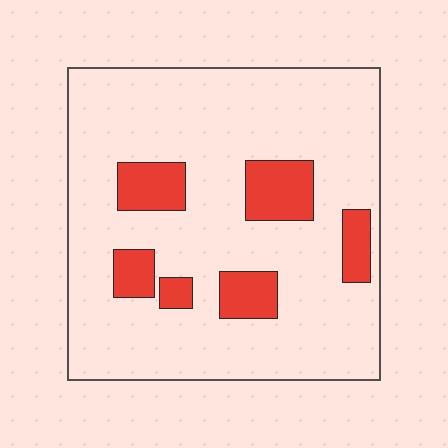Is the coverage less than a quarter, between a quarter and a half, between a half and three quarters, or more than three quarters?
Less than a quarter.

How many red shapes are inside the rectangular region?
6.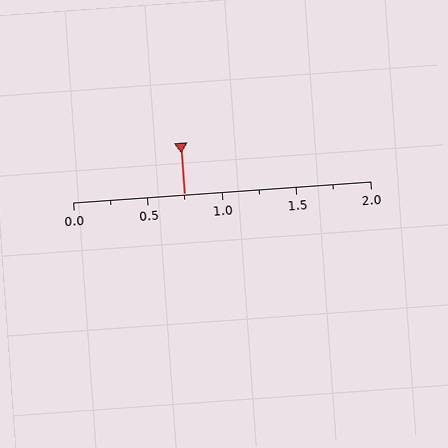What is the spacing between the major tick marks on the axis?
The major ticks are spaced 0.5 apart.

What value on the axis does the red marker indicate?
The marker indicates approximately 0.75.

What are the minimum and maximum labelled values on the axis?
The axis runs from 0.0 to 2.0.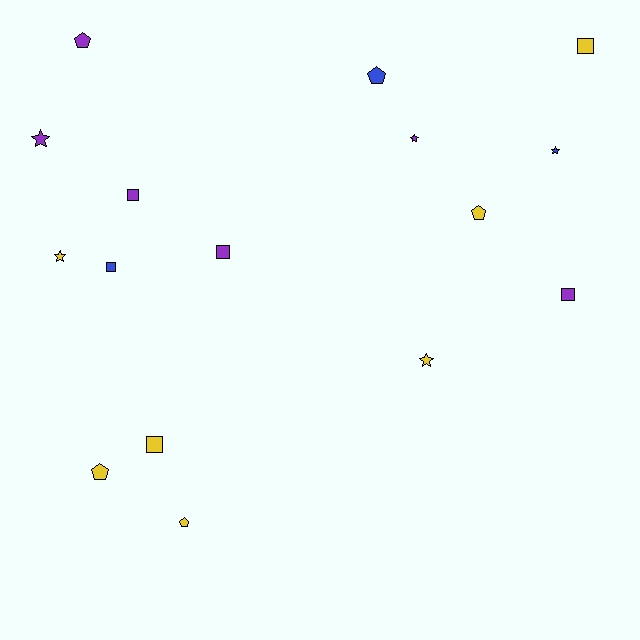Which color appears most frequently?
Yellow, with 7 objects.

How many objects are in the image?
There are 16 objects.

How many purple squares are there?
There are 3 purple squares.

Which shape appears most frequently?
Square, with 6 objects.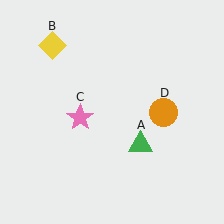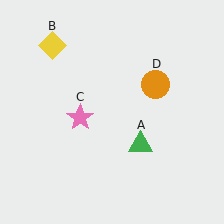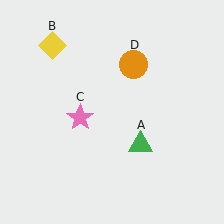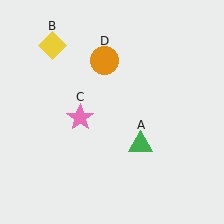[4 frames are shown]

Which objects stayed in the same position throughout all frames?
Green triangle (object A) and yellow diamond (object B) and pink star (object C) remained stationary.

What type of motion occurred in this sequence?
The orange circle (object D) rotated counterclockwise around the center of the scene.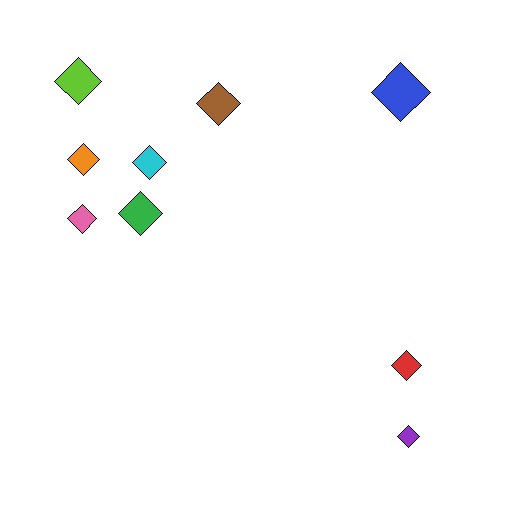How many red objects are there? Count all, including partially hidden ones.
There is 1 red object.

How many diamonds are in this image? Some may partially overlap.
There are 9 diamonds.